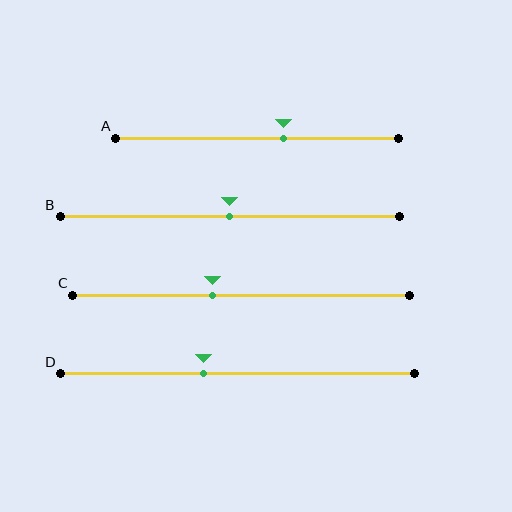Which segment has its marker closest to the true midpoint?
Segment B has its marker closest to the true midpoint.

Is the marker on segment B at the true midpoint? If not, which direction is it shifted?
Yes, the marker on segment B is at the true midpoint.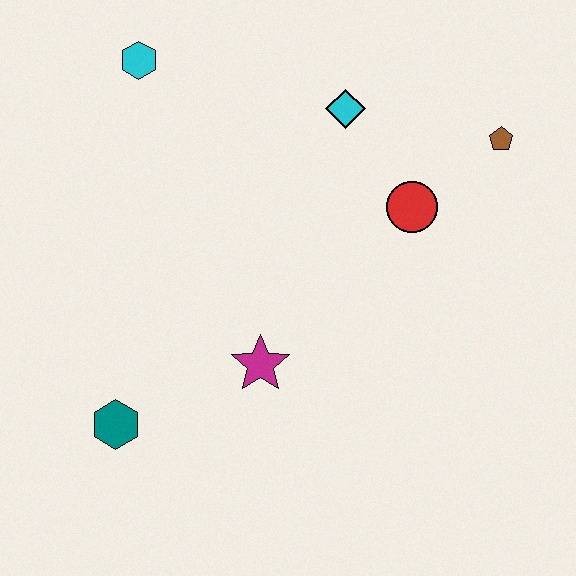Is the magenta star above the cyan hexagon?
No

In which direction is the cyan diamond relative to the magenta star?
The cyan diamond is above the magenta star.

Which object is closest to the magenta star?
The teal hexagon is closest to the magenta star.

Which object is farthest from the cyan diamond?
The teal hexagon is farthest from the cyan diamond.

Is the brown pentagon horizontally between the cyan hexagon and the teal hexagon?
No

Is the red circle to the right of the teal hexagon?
Yes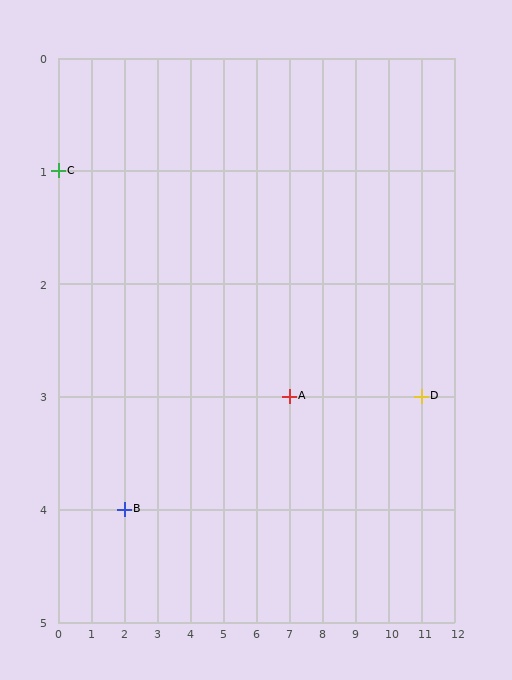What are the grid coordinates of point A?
Point A is at grid coordinates (7, 3).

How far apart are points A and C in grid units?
Points A and C are 7 columns and 2 rows apart (about 7.3 grid units diagonally).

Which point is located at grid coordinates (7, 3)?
Point A is at (7, 3).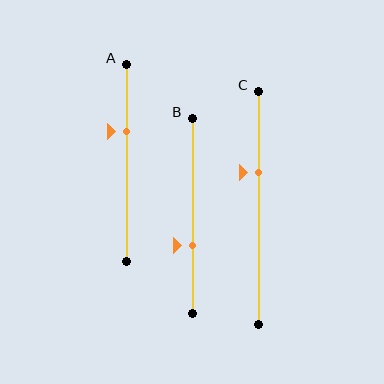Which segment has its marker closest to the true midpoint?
Segment C has its marker closest to the true midpoint.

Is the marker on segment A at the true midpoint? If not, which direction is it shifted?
No, the marker on segment A is shifted upward by about 16% of the segment length.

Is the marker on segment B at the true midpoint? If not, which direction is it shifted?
No, the marker on segment B is shifted downward by about 15% of the segment length.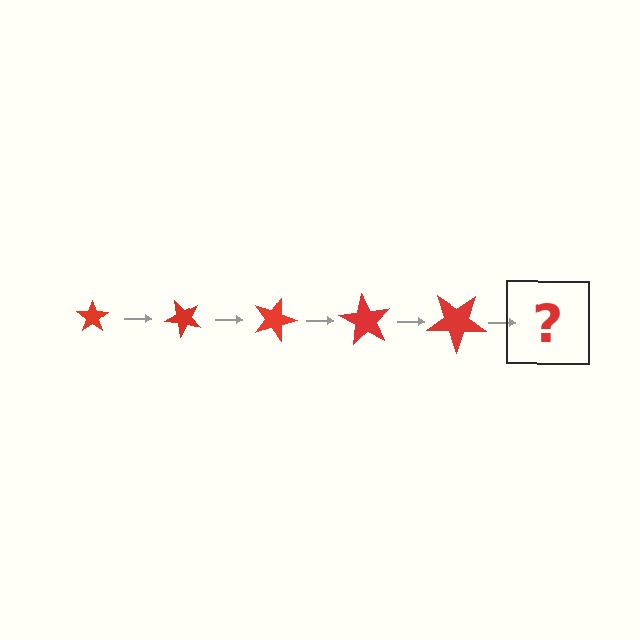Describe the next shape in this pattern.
It should be a star, larger than the previous one and rotated 225 degrees from the start.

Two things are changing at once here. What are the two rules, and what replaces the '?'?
The two rules are that the star grows larger each step and it rotates 45 degrees each step. The '?' should be a star, larger than the previous one and rotated 225 degrees from the start.